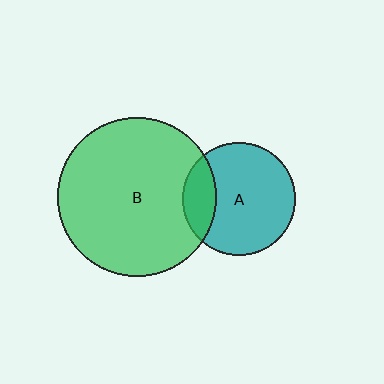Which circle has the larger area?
Circle B (green).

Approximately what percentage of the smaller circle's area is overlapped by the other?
Approximately 20%.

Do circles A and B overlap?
Yes.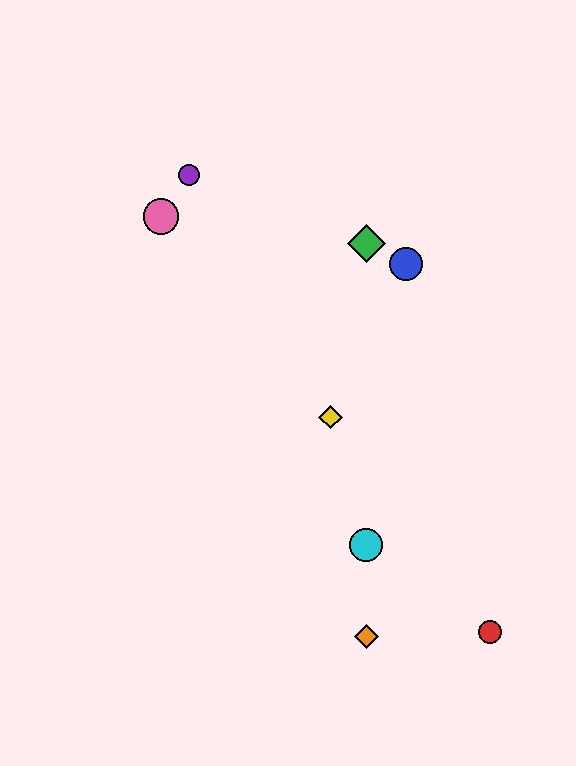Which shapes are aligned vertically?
The green diamond, the orange diamond, the cyan circle are aligned vertically.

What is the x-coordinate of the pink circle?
The pink circle is at x≈161.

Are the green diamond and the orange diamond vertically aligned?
Yes, both are at x≈366.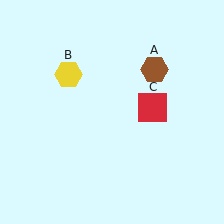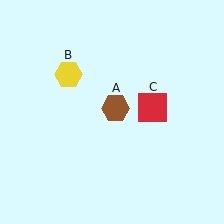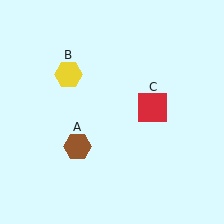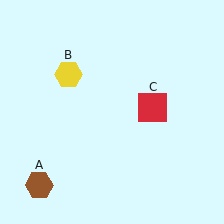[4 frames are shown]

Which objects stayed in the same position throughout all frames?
Yellow hexagon (object B) and red square (object C) remained stationary.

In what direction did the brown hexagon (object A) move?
The brown hexagon (object A) moved down and to the left.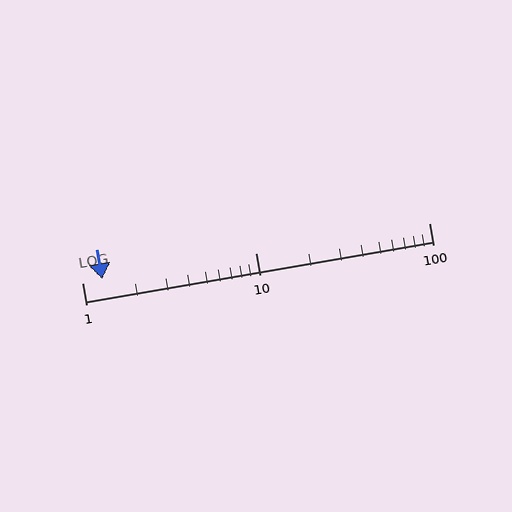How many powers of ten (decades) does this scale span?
The scale spans 2 decades, from 1 to 100.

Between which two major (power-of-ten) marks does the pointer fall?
The pointer is between 1 and 10.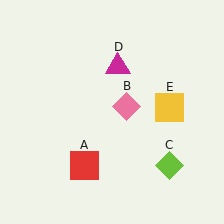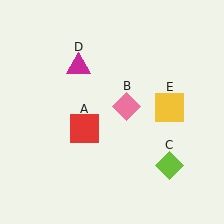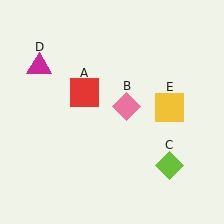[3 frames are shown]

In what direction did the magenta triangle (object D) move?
The magenta triangle (object D) moved left.